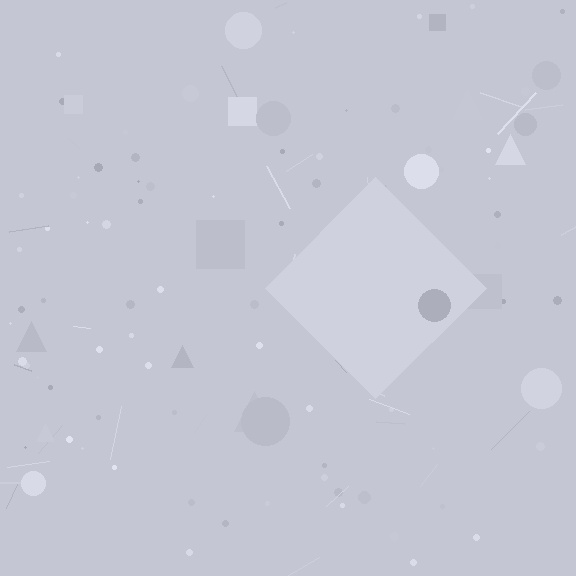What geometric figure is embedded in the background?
A diamond is embedded in the background.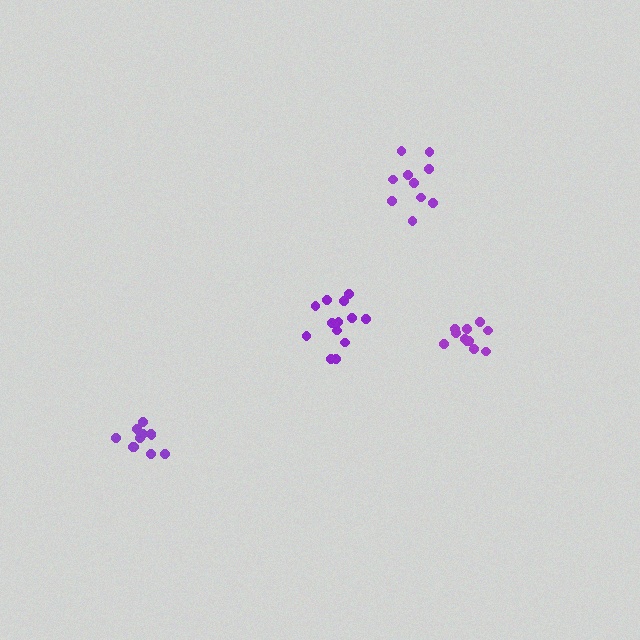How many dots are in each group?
Group 1: 11 dots, Group 2: 10 dots, Group 3: 12 dots, Group 4: 13 dots (46 total).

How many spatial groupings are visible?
There are 4 spatial groupings.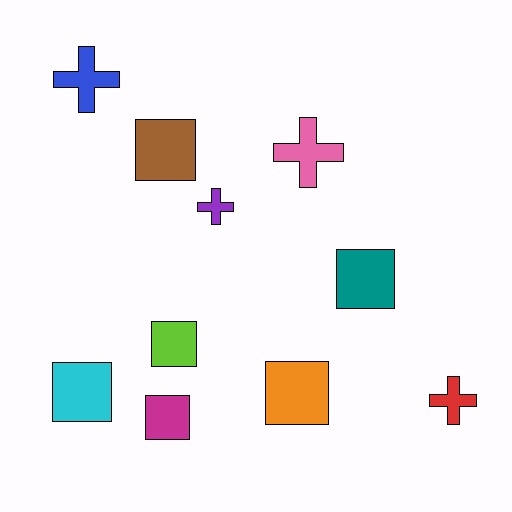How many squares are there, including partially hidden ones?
There are 6 squares.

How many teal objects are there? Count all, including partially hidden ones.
There is 1 teal object.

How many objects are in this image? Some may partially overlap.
There are 10 objects.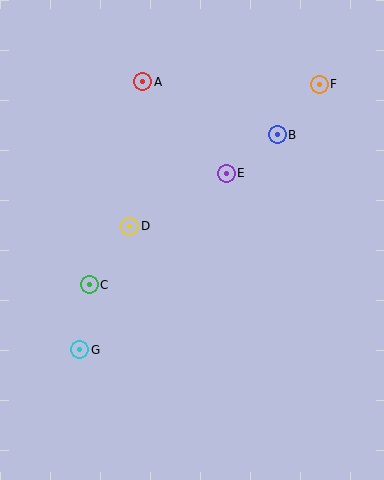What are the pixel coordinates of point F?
Point F is at (319, 84).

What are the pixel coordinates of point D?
Point D is at (130, 226).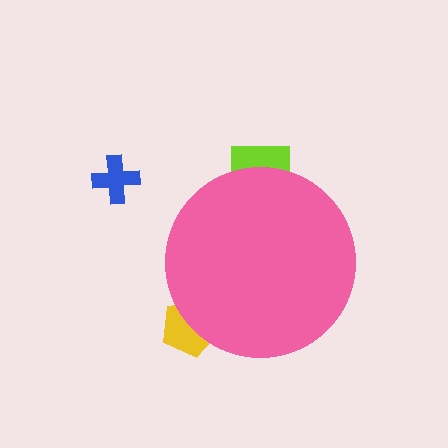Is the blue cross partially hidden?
No, the blue cross is fully visible.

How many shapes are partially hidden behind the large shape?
2 shapes are partially hidden.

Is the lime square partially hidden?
Yes, the lime square is partially hidden behind the pink circle.